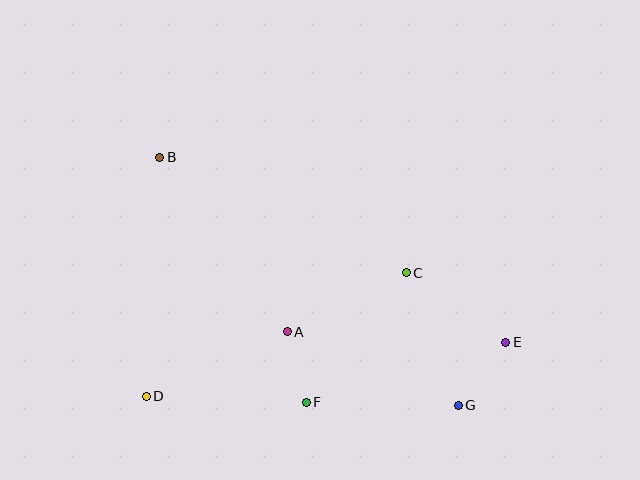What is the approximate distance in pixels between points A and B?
The distance between A and B is approximately 216 pixels.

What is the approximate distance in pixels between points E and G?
The distance between E and G is approximately 79 pixels.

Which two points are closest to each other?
Points A and F are closest to each other.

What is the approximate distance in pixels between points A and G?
The distance between A and G is approximately 186 pixels.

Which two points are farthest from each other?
Points B and E are farthest from each other.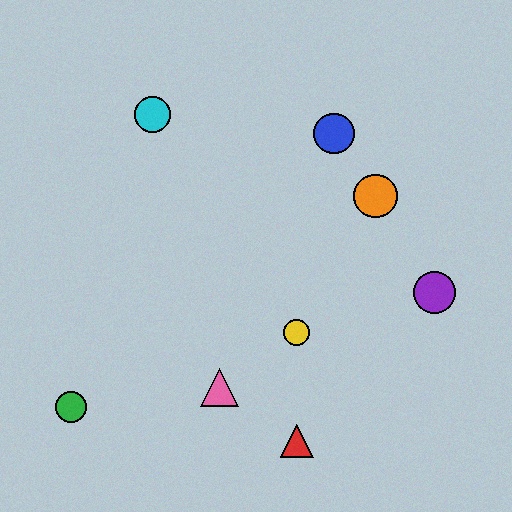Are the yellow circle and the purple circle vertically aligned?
No, the yellow circle is at x≈297 and the purple circle is at x≈435.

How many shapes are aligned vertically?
2 shapes (the red triangle, the yellow circle) are aligned vertically.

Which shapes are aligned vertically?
The red triangle, the yellow circle are aligned vertically.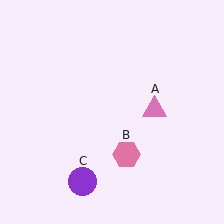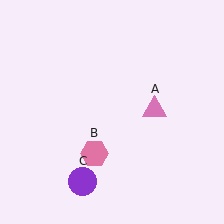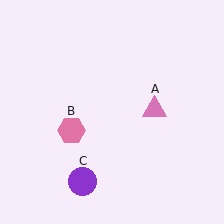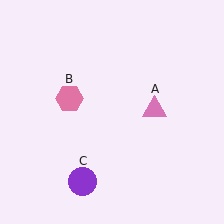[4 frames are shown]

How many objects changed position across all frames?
1 object changed position: pink hexagon (object B).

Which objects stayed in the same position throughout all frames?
Pink triangle (object A) and purple circle (object C) remained stationary.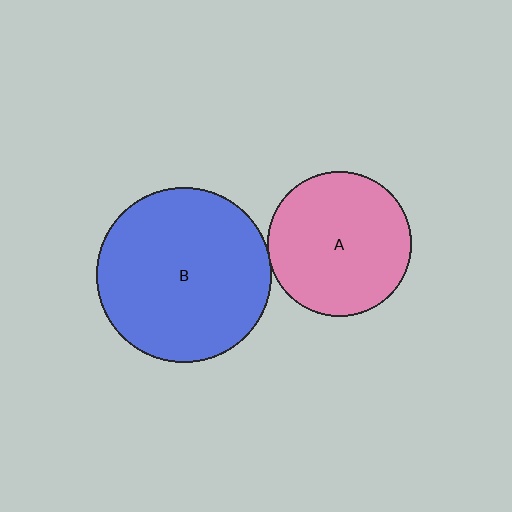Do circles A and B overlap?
Yes.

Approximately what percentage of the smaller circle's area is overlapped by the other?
Approximately 5%.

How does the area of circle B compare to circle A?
Approximately 1.5 times.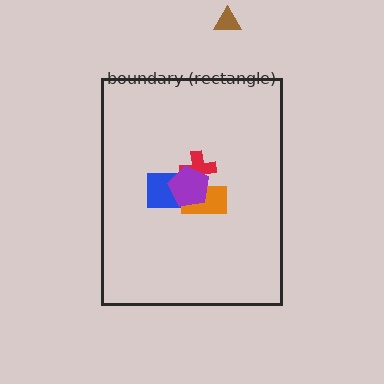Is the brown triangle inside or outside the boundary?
Outside.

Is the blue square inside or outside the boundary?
Inside.